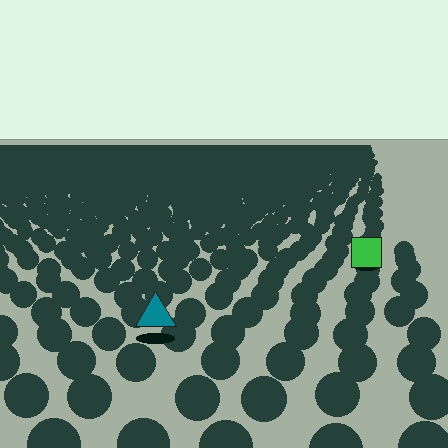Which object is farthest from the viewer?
The green square is farthest from the viewer. It appears smaller and the ground texture around it is denser.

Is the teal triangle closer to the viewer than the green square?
Yes. The teal triangle is closer — you can tell from the texture gradient: the ground texture is coarser near it.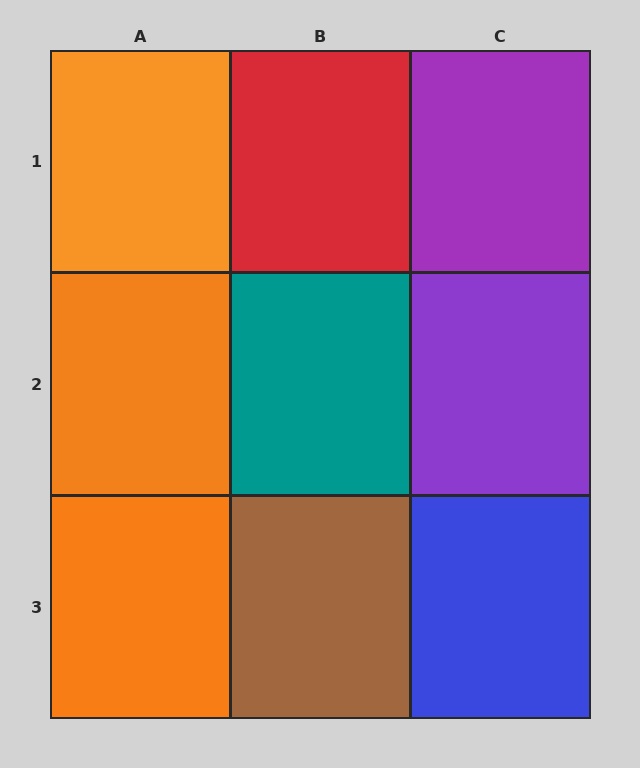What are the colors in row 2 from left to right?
Orange, teal, purple.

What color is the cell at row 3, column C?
Blue.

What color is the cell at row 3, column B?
Brown.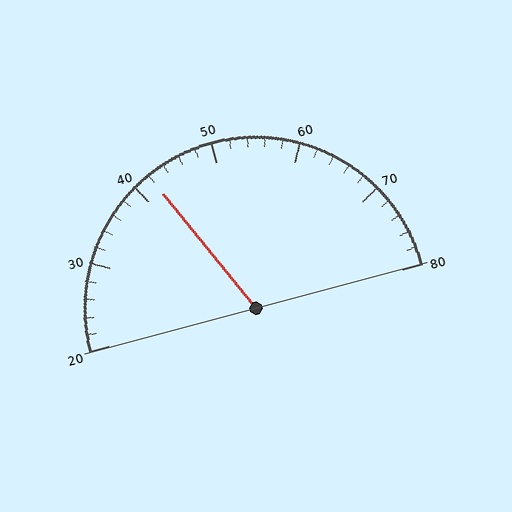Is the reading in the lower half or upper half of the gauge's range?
The reading is in the lower half of the range (20 to 80).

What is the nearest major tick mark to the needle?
The nearest major tick mark is 40.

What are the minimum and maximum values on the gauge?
The gauge ranges from 20 to 80.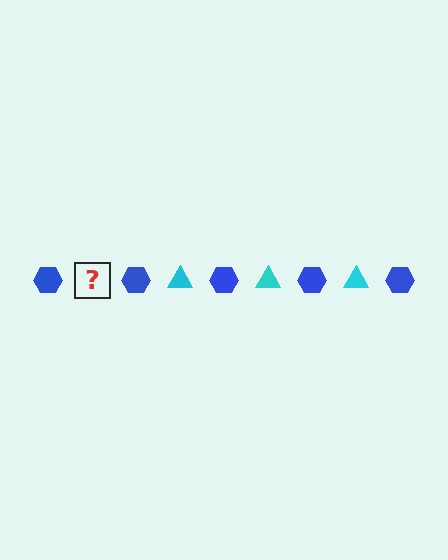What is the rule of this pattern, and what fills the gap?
The rule is that the pattern alternates between blue hexagon and cyan triangle. The gap should be filled with a cyan triangle.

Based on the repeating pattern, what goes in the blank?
The blank should be a cyan triangle.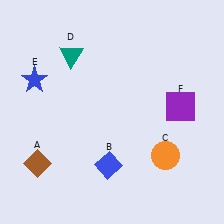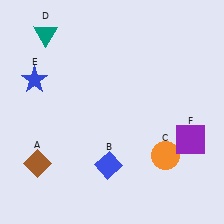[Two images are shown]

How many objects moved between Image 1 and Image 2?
2 objects moved between the two images.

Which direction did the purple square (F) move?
The purple square (F) moved down.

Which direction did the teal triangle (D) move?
The teal triangle (D) moved left.